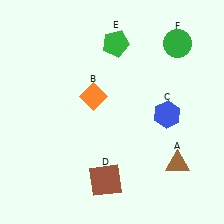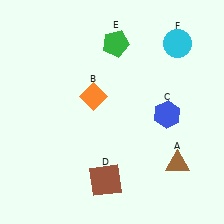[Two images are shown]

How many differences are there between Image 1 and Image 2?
There is 1 difference between the two images.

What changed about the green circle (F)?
In Image 1, F is green. In Image 2, it changed to cyan.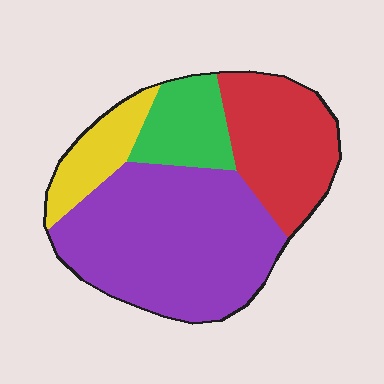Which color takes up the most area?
Purple, at roughly 50%.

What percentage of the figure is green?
Green covers roughly 15% of the figure.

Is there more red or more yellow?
Red.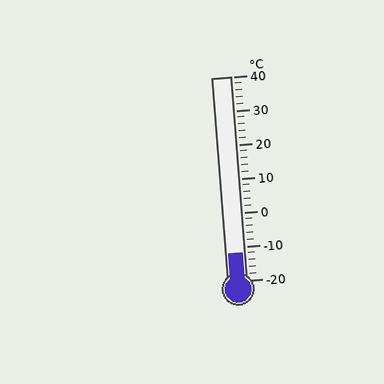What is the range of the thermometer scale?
The thermometer scale ranges from -20°C to 40°C.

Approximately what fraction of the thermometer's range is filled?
The thermometer is filled to approximately 15% of its range.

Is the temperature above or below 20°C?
The temperature is below 20°C.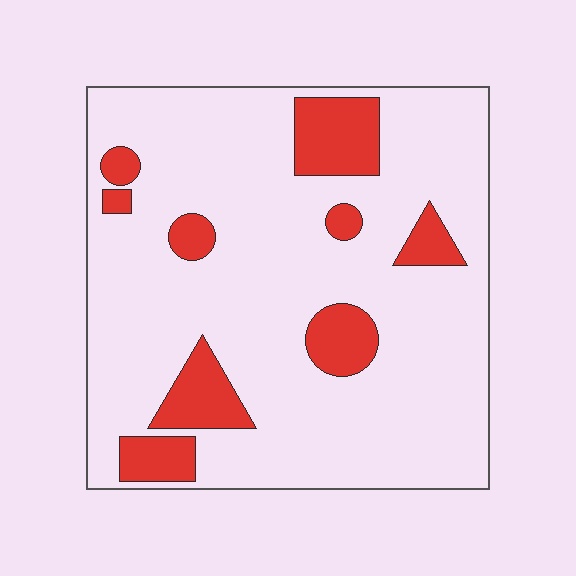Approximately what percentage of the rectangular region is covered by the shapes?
Approximately 15%.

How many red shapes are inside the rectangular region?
9.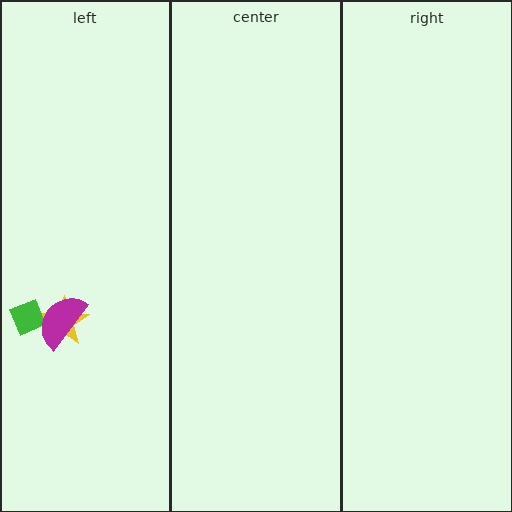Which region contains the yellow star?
The left region.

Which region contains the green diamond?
The left region.